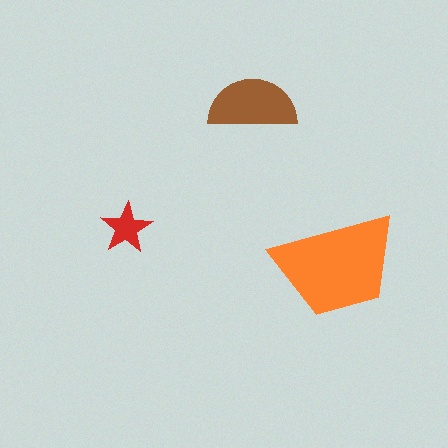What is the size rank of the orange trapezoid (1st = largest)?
1st.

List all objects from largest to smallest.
The orange trapezoid, the brown semicircle, the red star.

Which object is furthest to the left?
The red star is leftmost.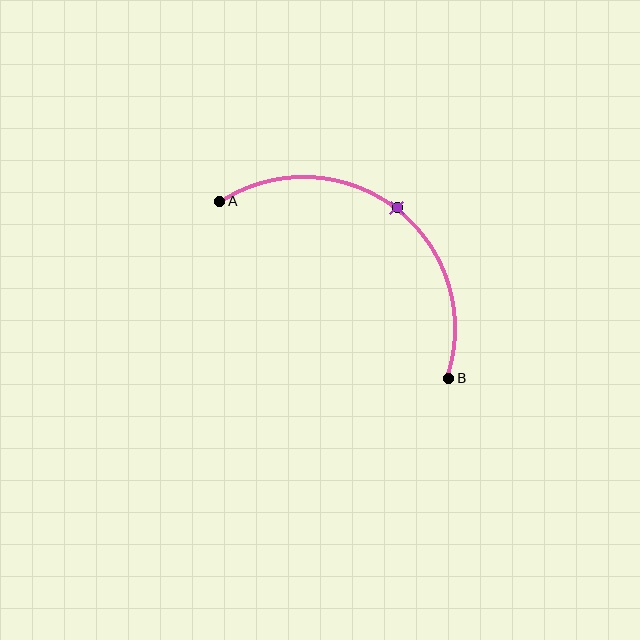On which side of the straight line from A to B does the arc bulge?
The arc bulges above and to the right of the straight line connecting A and B.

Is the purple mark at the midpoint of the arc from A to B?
Yes. The purple mark lies on the arc at equal arc-length from both A and B — it is the arc midpoint.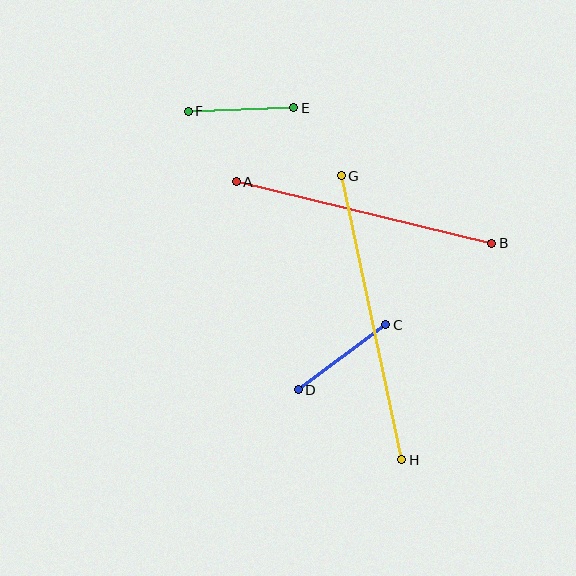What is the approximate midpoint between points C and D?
The midpoint is at approximately (342, 357) pixels.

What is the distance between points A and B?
The distance is approximately 263 pixels.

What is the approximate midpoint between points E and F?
The midpoint is at approximately (241, 109) pixels.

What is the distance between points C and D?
The distance is approximately 109 pixels.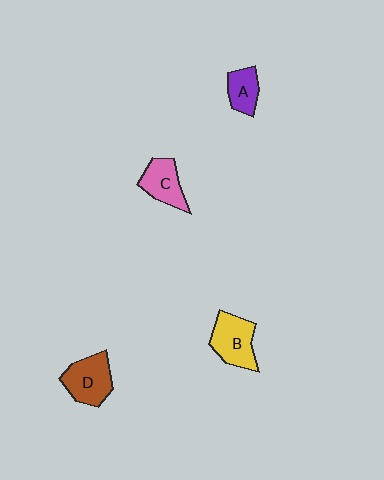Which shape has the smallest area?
Shape A (purple).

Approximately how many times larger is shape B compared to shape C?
Approximately 1.2 times.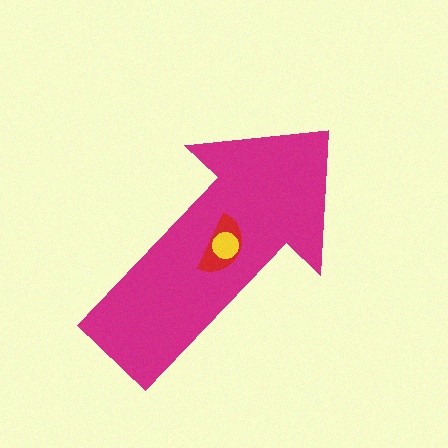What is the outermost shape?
The magenta arrow.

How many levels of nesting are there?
3.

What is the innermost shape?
The yellow circle.